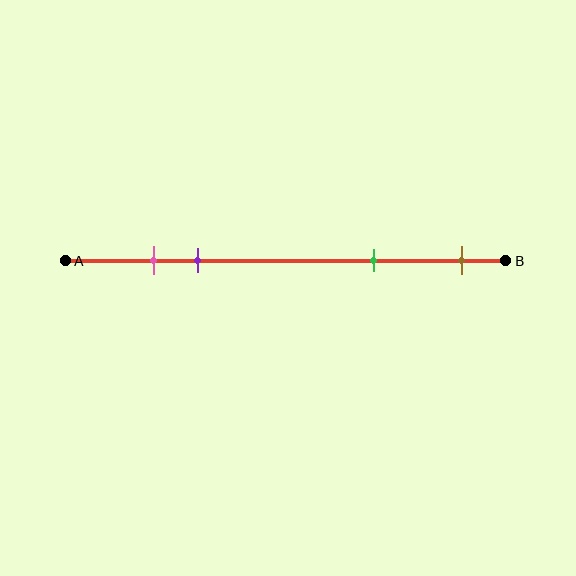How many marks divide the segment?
There are 4 marks dividing the segment.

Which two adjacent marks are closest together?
The pink and purple marks are the closest adjacent pair.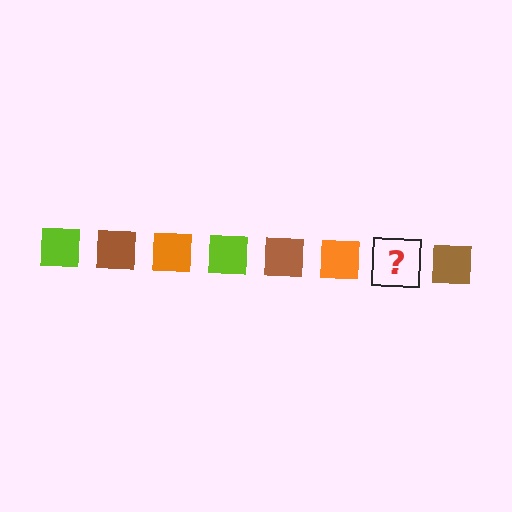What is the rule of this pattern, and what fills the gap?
The rule is that the pattern cycles through lime, brown, orange squares. The gap should be filled with a lime square.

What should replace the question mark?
The question mark should be replaced with a lime square.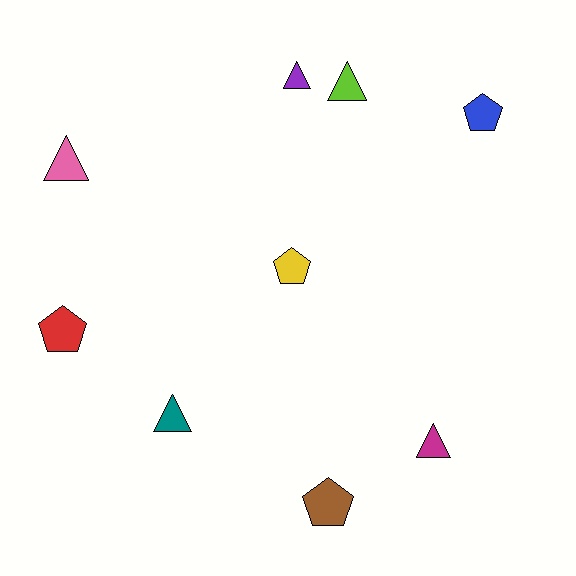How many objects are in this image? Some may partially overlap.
There are 9 objects.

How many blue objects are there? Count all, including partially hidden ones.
There is 1 blue object.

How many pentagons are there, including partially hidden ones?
There are 4 pentagons.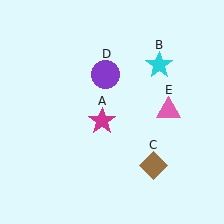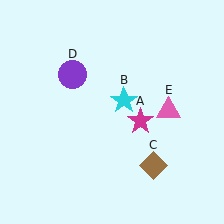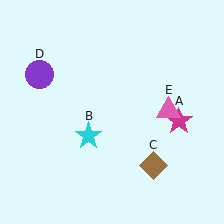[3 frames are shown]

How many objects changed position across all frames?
3 objects changed position: magenta star (object A), cyan star (object B), purple circle (object D).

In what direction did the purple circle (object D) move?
The purple circle (object D) moved left.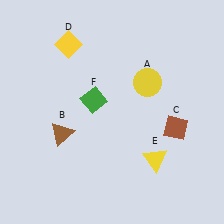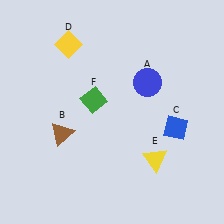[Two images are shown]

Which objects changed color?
A changed from yellow to blue. C changed from brown to blue.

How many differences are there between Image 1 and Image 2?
There are 2 differences between the two images.